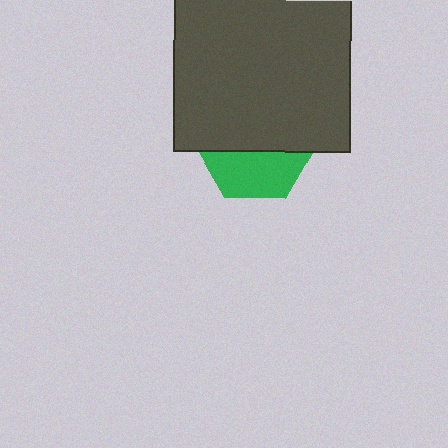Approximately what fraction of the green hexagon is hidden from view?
Roughly 58% of the green hexagon is hidden behind the dark gray rectangle.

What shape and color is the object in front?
The object in front is a dark gray rectangle.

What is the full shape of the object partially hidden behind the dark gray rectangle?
The partially hidden object is a green hexagon.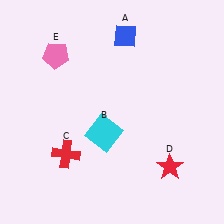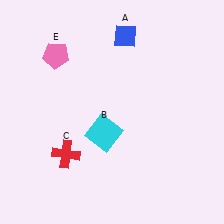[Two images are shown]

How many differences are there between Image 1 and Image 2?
There is 1 difference between the two images.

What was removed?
The red star (D) was removed in Image 2.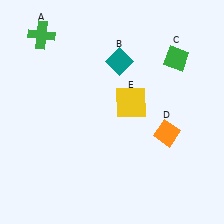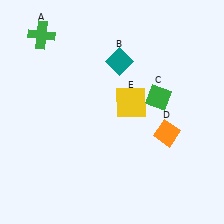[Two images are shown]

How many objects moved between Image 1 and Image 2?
1 object moved between the two images.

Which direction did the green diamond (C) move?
The green diamond (C) moved down.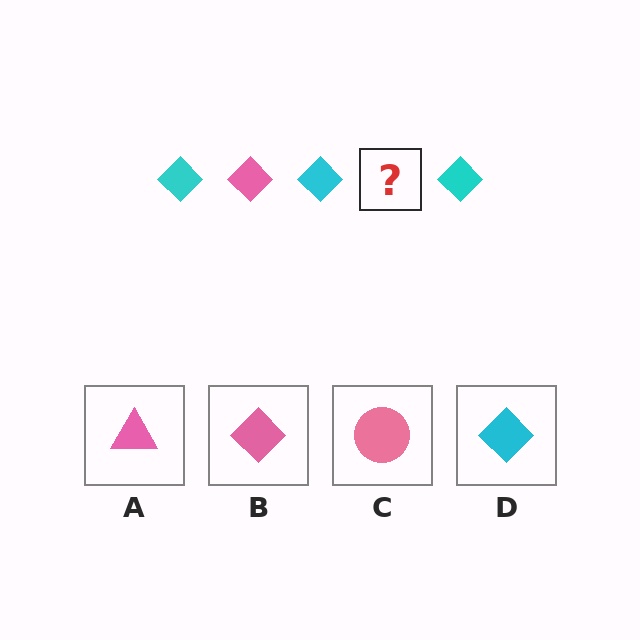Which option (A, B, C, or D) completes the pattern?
B.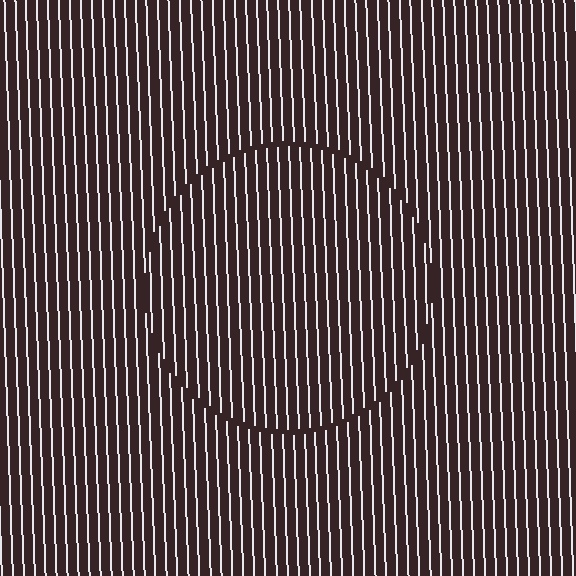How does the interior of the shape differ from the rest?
The interior of the shape contains the same grating, shifted by half a period — the contour is defined by the phase discontinuity where line-ends from the inner and outer gratings abut.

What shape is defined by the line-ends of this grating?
An illusory circle. The interior of the shape contains the same grating, shifted by half a period — the contour is defined by the phase discontinuity where line-ends from the inner and outer gratings abut.